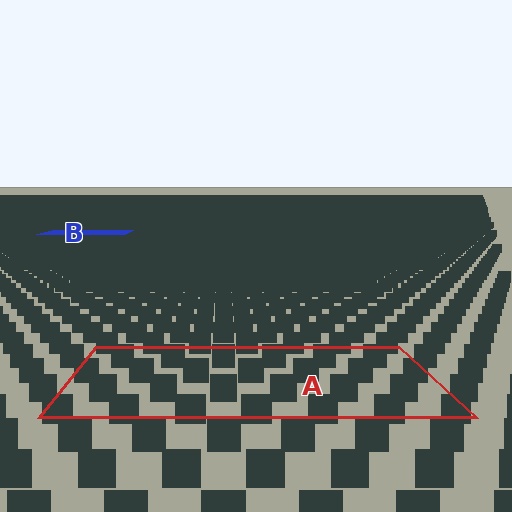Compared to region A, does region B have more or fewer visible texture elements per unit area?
Region B has more texture elements per unit area — they are packed more densely because it is farther away.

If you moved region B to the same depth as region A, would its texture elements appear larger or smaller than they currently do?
They would appear larger. At a closer depth, the same texture elements are projected at a bigger on-screen size.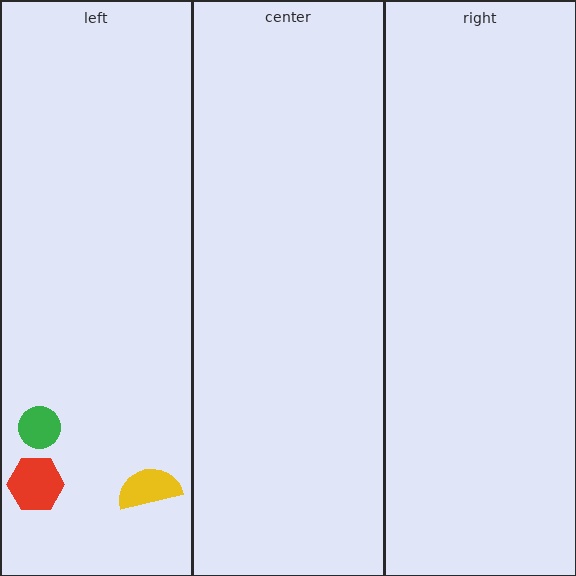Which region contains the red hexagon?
The left region.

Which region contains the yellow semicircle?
The left region.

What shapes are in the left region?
The red hexagon, the yellow semicircle, the green circle.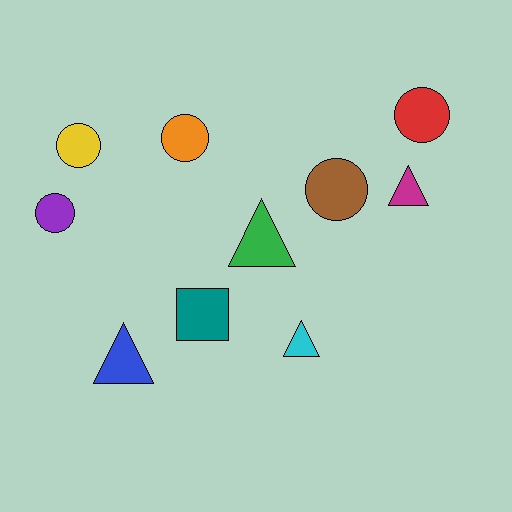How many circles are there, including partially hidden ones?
There are 5 circles.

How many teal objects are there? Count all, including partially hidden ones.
There is 1 teal object.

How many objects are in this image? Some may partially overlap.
There are 10 objects.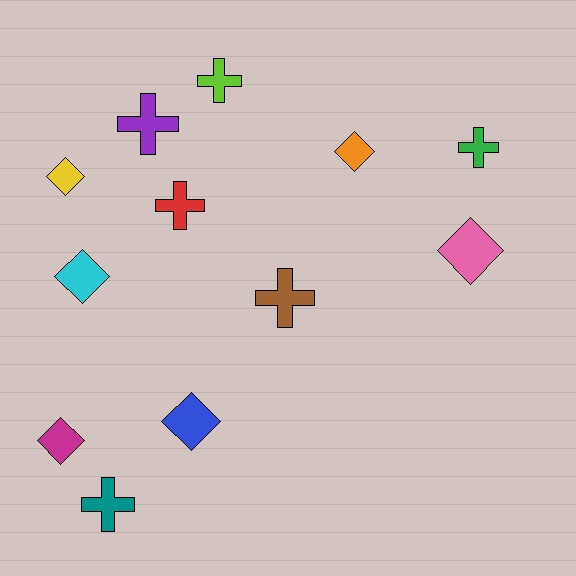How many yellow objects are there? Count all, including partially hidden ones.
There is 1 yellow object.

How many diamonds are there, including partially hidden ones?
There are 6 diamonds.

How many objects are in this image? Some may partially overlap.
There are 12 objects.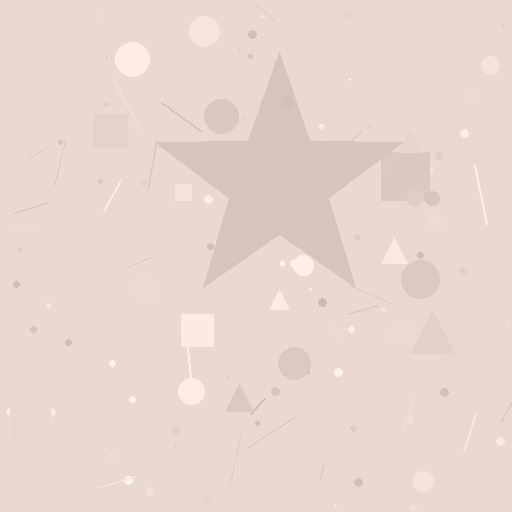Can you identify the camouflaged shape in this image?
The camouflaged shape is a star.